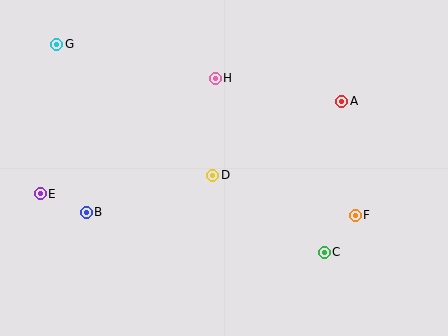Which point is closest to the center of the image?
Point D at (213, 175) is closest to the center.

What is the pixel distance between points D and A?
The distance between D and A is 149 pixels.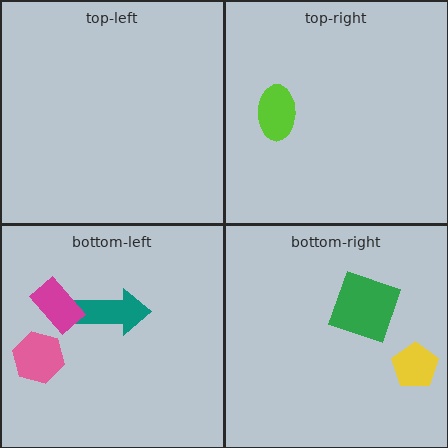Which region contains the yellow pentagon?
The bottom-right region.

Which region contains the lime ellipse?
The top-right region.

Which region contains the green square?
The bottom-right region.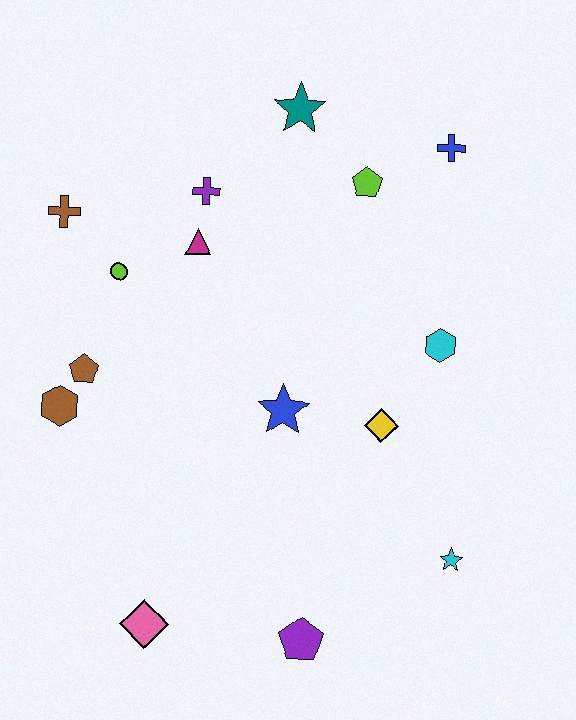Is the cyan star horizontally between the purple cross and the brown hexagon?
No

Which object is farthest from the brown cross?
The cyan star is farthest from the brown cross.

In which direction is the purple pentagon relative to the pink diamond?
The purple pentagon is to the right of the pink diamond.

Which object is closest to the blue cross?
The lime pentagon is closest to the blue cross.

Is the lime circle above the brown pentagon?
Yes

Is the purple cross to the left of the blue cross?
Yes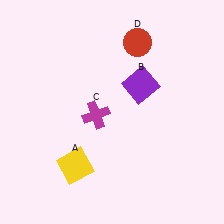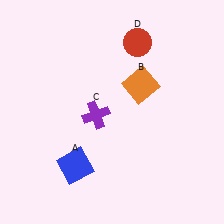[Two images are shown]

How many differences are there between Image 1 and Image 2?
There are 3 differences between the two images.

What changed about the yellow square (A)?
In Image 1, A is yellow. In Image 2, it changed to blue.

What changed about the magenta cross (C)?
In Image 1, C is magenta. In Image 2, it changed to purple.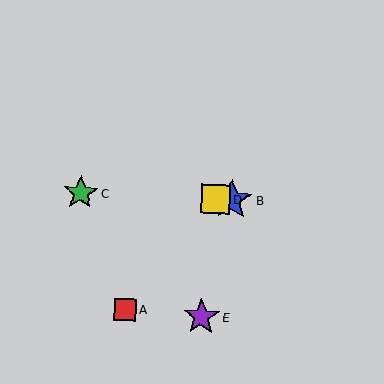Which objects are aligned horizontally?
Objects B, C, D are aligned horizontally.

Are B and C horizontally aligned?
Yes, both are at y≈200.